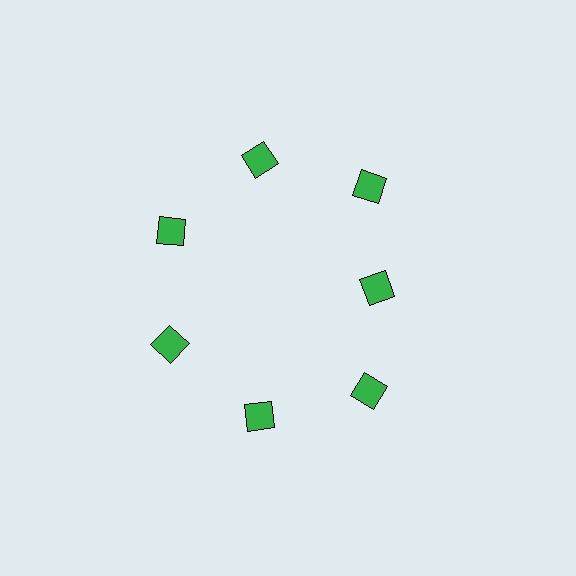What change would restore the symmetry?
The symmetry would be restored by moving it outward, back onto the ring so that all 7 diamonds sit at equal angles and equal distance from the center.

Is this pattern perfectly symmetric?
No. The 7 green diamonds are arranged in a ring, but one element near the 3 o'clock position is pulled inward toward the center, breaking the 7-fold rotational symmetry.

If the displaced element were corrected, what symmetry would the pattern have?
It would have 7-fold rotational symmetry — the pattern would map onto itself every 51 degrees.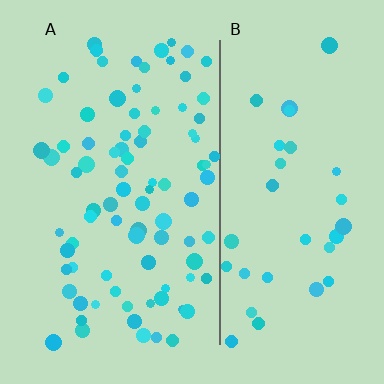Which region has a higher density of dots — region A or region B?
A (the left).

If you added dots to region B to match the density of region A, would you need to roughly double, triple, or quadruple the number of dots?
Approximately double.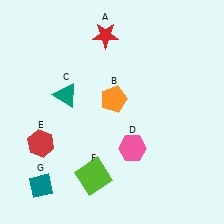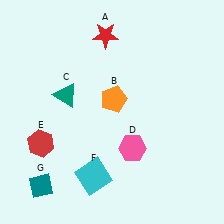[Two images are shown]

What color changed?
The square (F) changed from lime in Image 1 to cyan in Image 2.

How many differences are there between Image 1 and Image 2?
There is 1 difference between the two images.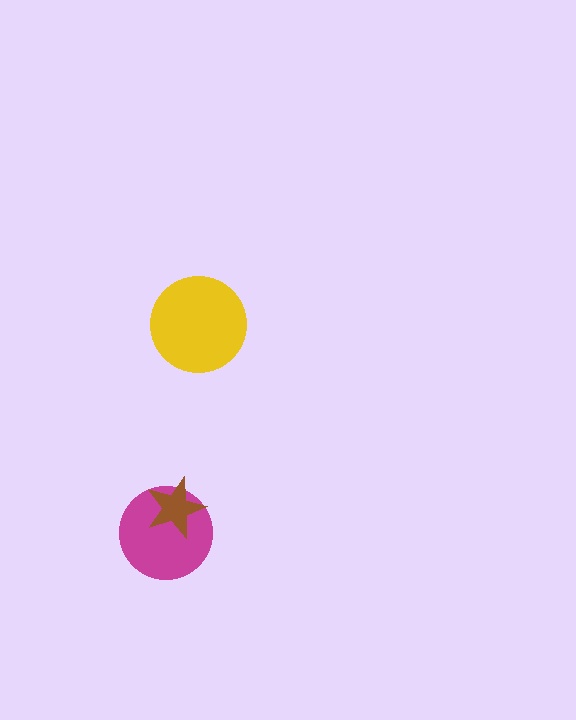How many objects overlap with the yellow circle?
0 objects overlap with the yellow circle.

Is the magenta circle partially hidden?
Yes, it is partially covered by another shape.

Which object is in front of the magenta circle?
The brown star is in front of the magenta circle.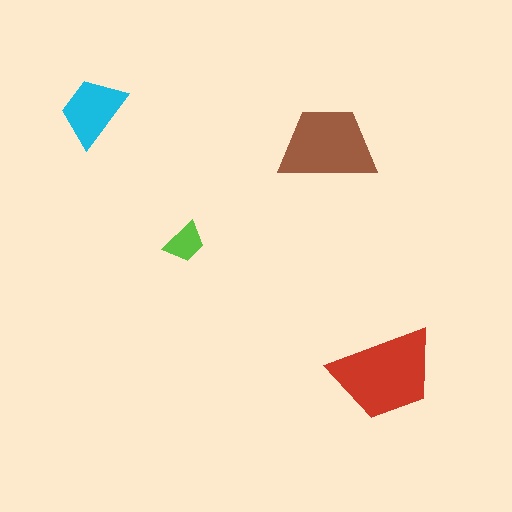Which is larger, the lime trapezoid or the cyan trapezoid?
The cyan one.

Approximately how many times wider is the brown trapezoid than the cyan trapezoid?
About 1.5 times wider.